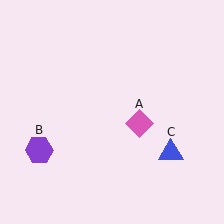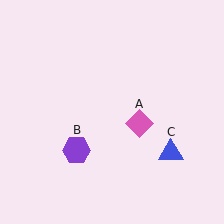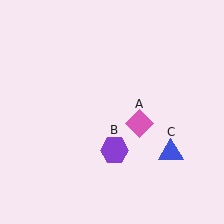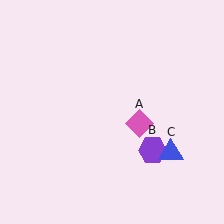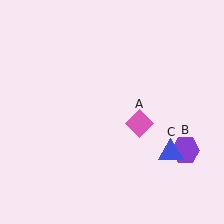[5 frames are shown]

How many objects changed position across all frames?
1 object changed position: purple hexagon (object B).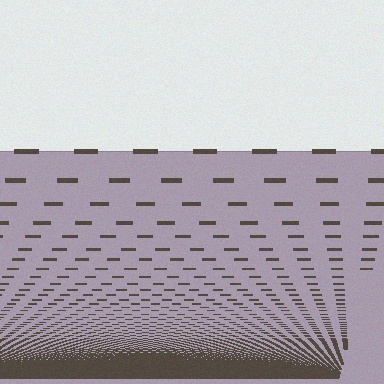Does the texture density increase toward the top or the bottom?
Density increases toward the bottom.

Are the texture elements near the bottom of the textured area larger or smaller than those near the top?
Smaller. The gradient is inverted — elements near the bottom are smaller and denser.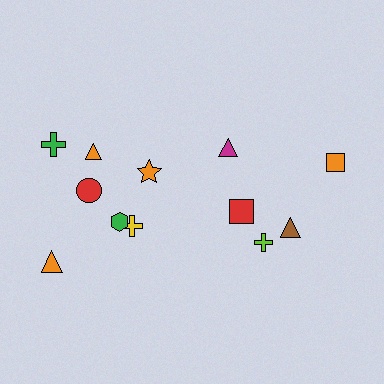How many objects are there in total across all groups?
There are 12 objects.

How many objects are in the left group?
There are 7 objects.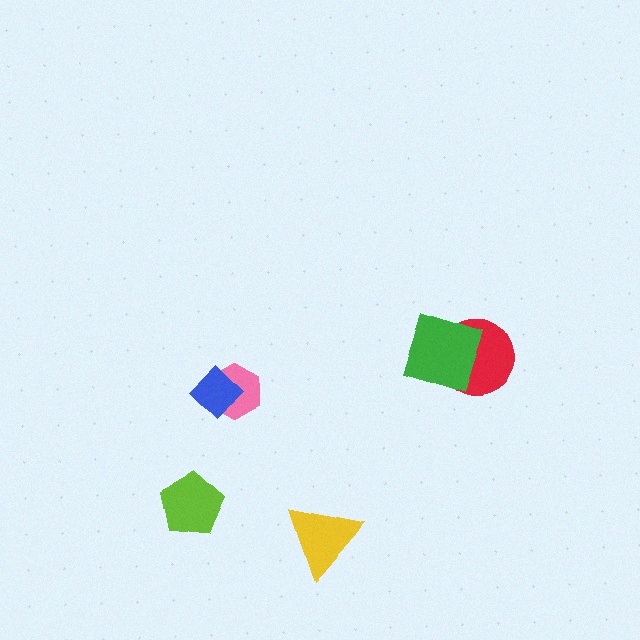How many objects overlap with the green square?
1 object overlaps with the green square.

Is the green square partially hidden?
No, no other shape covers it.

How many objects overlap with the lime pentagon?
0 objects overlap with the lime pentagon.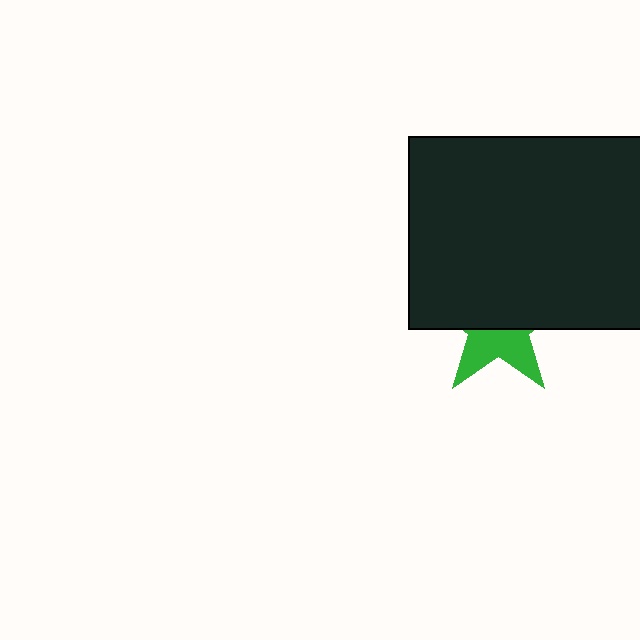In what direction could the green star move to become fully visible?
The green star could move down. That would shift it out from behind the black rectangle entirely.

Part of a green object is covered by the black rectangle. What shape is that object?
It is a star.